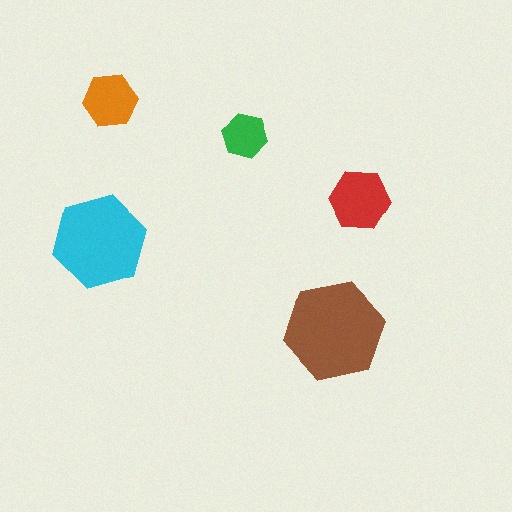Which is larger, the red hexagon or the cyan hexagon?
The cyan one.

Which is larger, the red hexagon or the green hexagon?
The red one.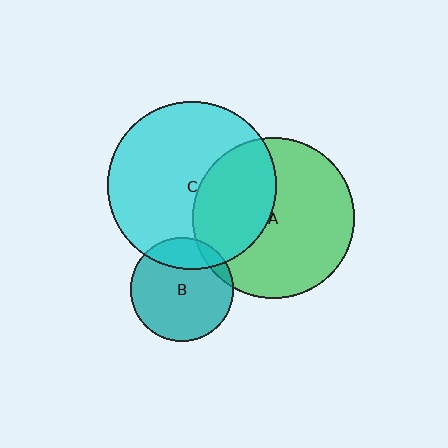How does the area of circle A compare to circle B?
Approximately 2.4 times.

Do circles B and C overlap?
Yes.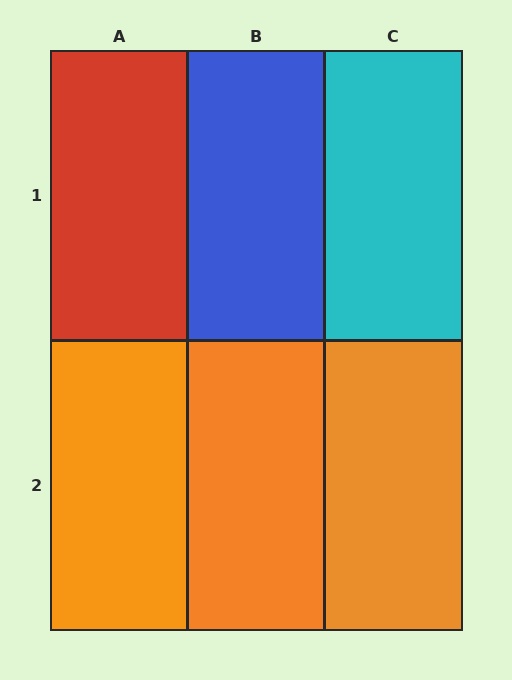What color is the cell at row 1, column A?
Red.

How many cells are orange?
3 cells are orange.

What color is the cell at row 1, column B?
Blue.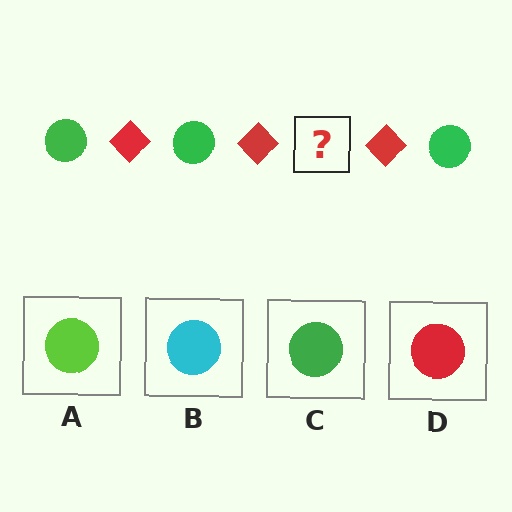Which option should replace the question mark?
Option C.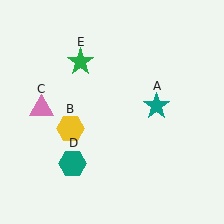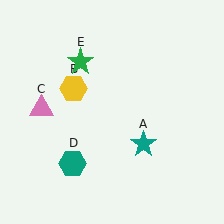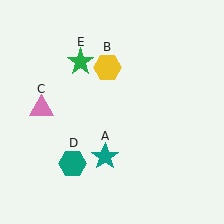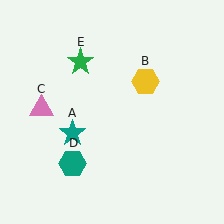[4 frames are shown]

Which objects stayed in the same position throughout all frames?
Pink triangle (object C) and teal hexagon (object D) and green star (object E) remained stationary.